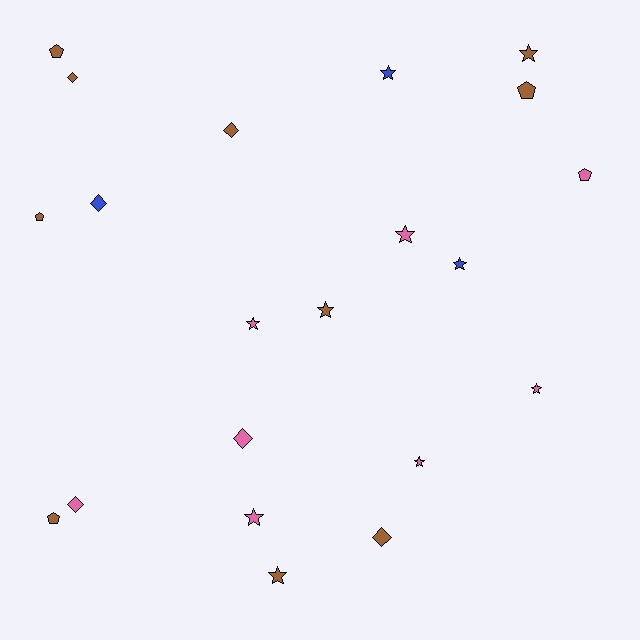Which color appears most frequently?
Brown, with 10 objects.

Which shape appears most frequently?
Star, with 10 objects.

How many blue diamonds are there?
There is 1 blue diamond.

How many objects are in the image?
There are 21 objects.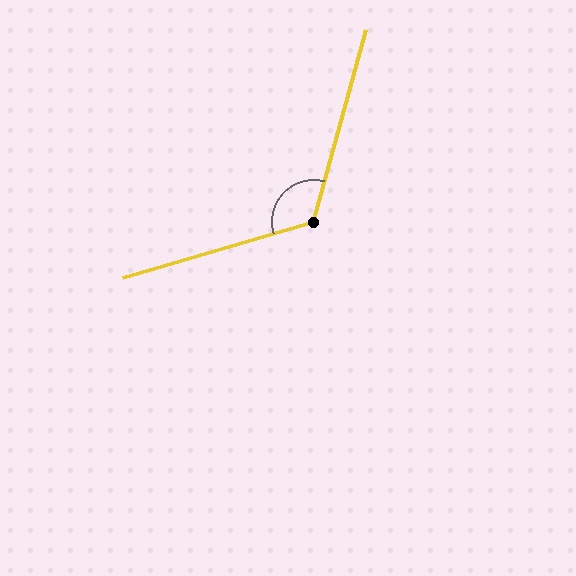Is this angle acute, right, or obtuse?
It is obtuse.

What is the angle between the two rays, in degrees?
Approximately 122 degrees.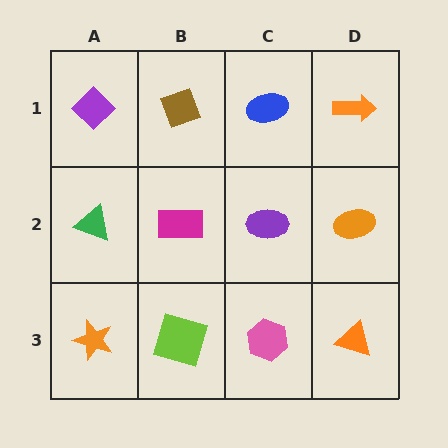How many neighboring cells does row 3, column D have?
2.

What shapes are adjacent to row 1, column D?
An orange ellipse (row 2, column D), a blue ellipse (row 1, column C).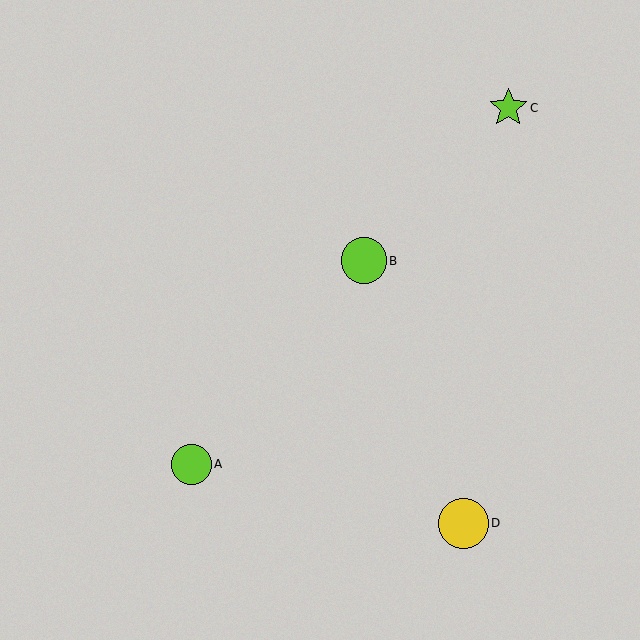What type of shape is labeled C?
Shape C is a lime star.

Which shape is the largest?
The yellow circle (labeled D) is the largest.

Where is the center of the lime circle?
The center of the lime circle is at (364, 261).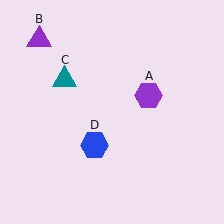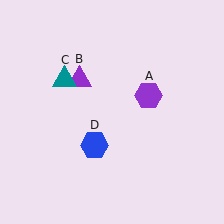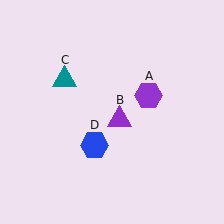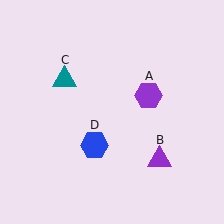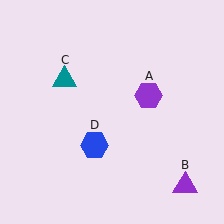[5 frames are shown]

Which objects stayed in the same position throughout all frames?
Purple hexagon (object A) and teal triangle (object C) and blue hexagon (object D) remained stationary.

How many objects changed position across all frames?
1 object changed position: purple triangle (object B).